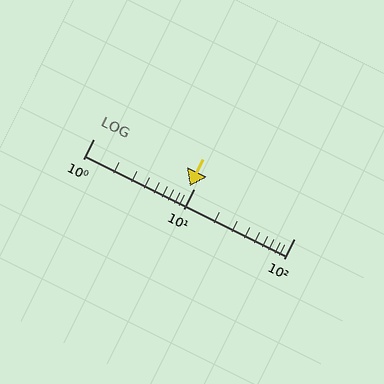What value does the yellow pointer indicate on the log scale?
The pointer indicates approximately 9.1.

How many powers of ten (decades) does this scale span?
The scale spans 2 decades, from 1 to 100.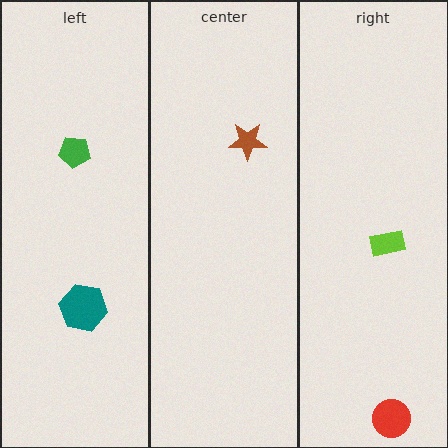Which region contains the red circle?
The right region.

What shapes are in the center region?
The brown star.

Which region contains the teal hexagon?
The left region.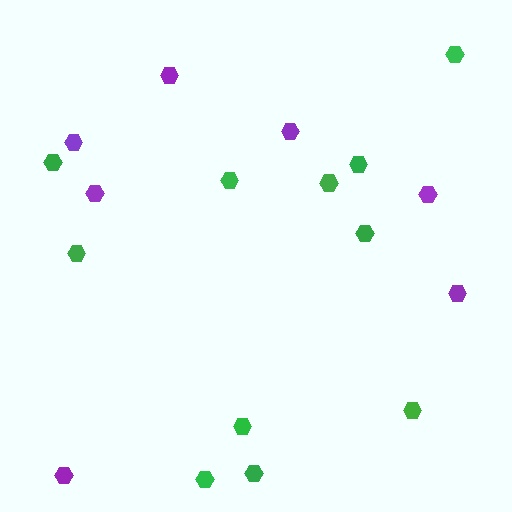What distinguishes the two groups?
There are 2 groups: one group of purple hexagons (7) and one group of green hexagons (11).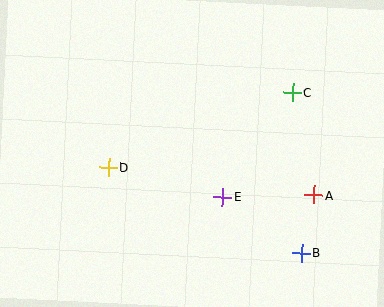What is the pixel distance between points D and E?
The distance between D and E is 118 pixels.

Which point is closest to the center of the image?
Point E at (223, 197) is closest to the center.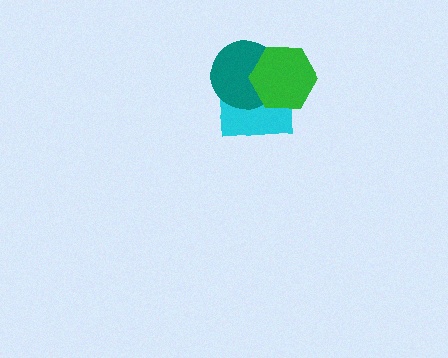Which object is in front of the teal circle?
The green hexagon is in front of the teal circle.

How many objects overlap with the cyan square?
2 objects overlap with the cyan square.